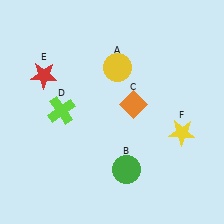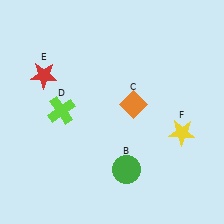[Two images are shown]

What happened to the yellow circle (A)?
The yellow circle (A) was removed in Image 2. It was in the top-right area of Image 1.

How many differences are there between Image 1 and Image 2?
There is 1 difference between the two images.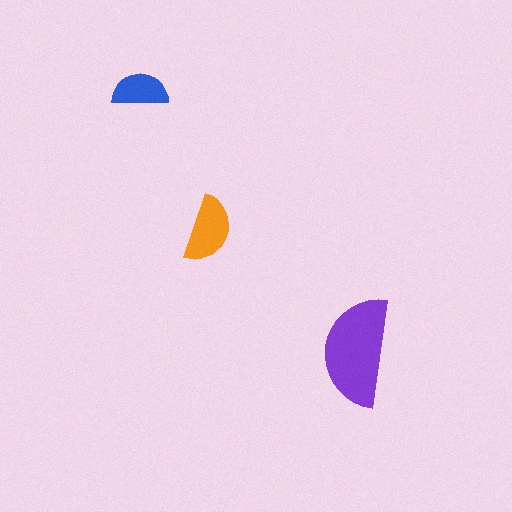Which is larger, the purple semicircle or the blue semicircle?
The purple one.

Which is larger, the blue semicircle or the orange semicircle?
The orange one.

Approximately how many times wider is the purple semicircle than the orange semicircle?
About 1.5 times wider.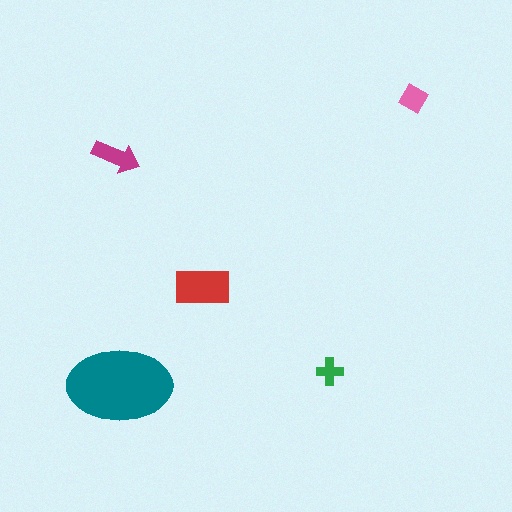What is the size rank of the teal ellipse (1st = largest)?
1st.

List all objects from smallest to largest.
The green cross, the pink diamond, the magenta arrow, the red rectangle, the teal ellipse.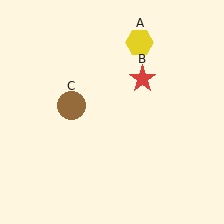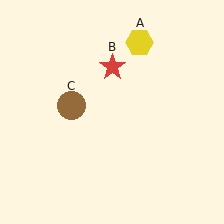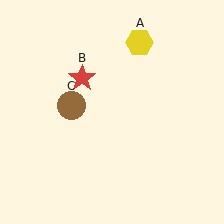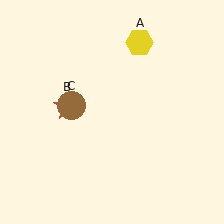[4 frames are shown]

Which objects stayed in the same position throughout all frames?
Yellow hexagon (object A) and brown circle (object C) remained stationary.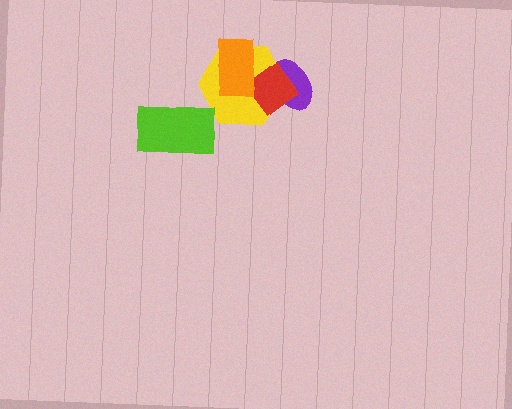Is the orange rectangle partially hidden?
No, no other shape covers it.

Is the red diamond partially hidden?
Yes, it is partially covered by another shape.